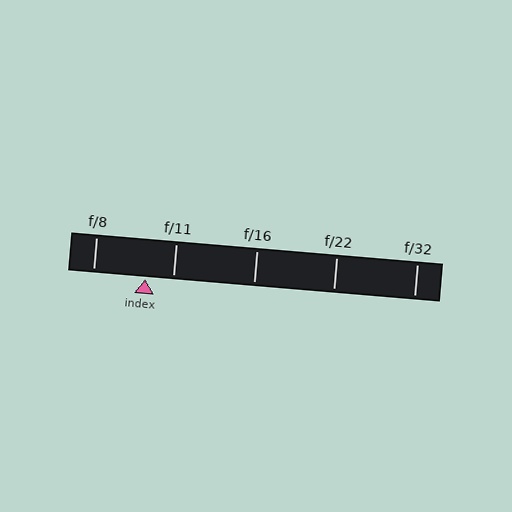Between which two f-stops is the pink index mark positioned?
The index mark is between f/8 and f/11.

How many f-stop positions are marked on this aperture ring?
There are 5 f-stop positions marked.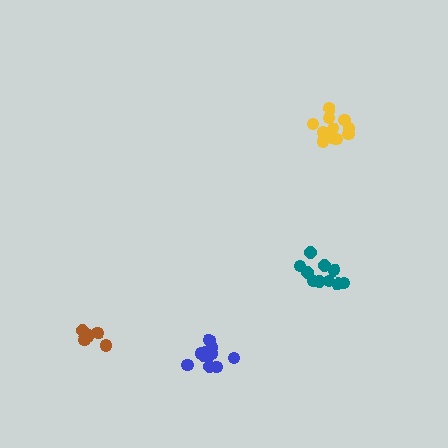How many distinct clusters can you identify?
There are 4 distinct clusters.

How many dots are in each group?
Group 1: 11 dots, Group 2: 11 dots, Group 3: 6 dots, Group 4: 10 dots (38 total).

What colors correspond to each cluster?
The clusters are colored: blue, yellow, brown, teal.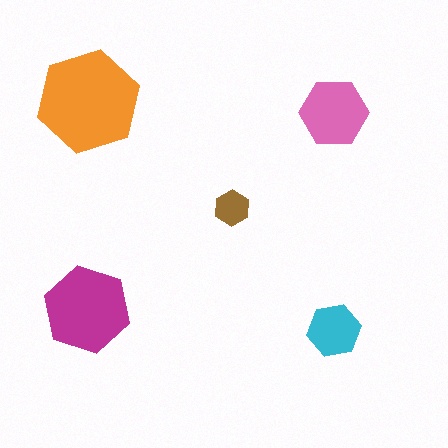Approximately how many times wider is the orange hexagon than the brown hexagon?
About 3 times wider.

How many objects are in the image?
There are 5 objects in the image.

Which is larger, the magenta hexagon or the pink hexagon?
The magenta one.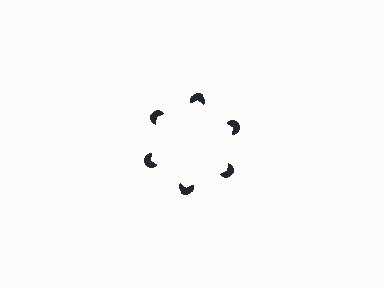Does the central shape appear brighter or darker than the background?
It typically appears slightly brighter than the background, even though no actual brightness change is drawn.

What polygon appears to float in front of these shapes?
An illusory hexagon — its edges are inferred from the aligned wedge cuts in the pac-man discs, not physically drawn.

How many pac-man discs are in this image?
There are 6 — one at each vertex of the illusory hexagon.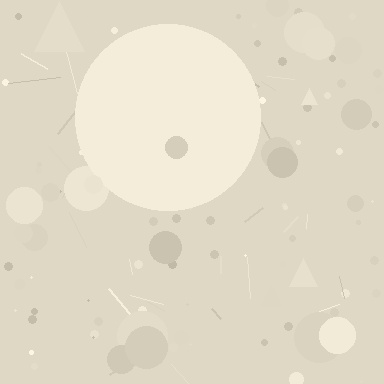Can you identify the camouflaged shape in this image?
The camouflaged shape is a circle.